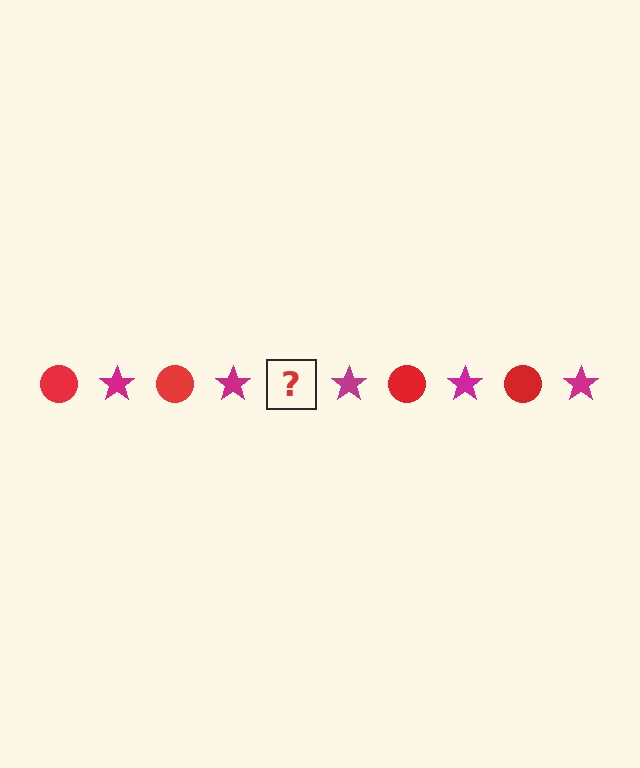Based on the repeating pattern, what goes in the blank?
The blank should be a red circle.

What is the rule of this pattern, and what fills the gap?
The rule is that the pattern alternates between red circle and magenta star. The gap should be filled with a red circle.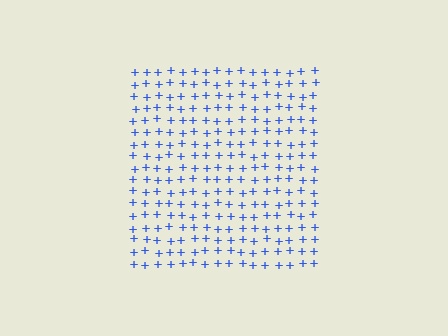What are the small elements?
The small elements are plus signs.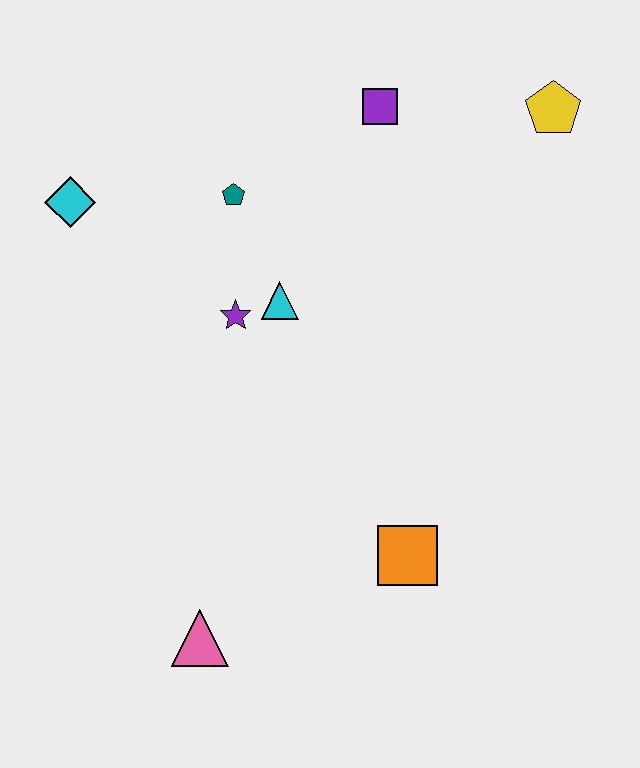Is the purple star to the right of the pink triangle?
Yes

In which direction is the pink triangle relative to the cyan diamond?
The pink triangle is below the cyan diamond.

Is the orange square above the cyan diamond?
No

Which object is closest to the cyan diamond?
The teal pentagon is closest to the cyan diamond.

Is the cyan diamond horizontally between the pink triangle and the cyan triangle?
No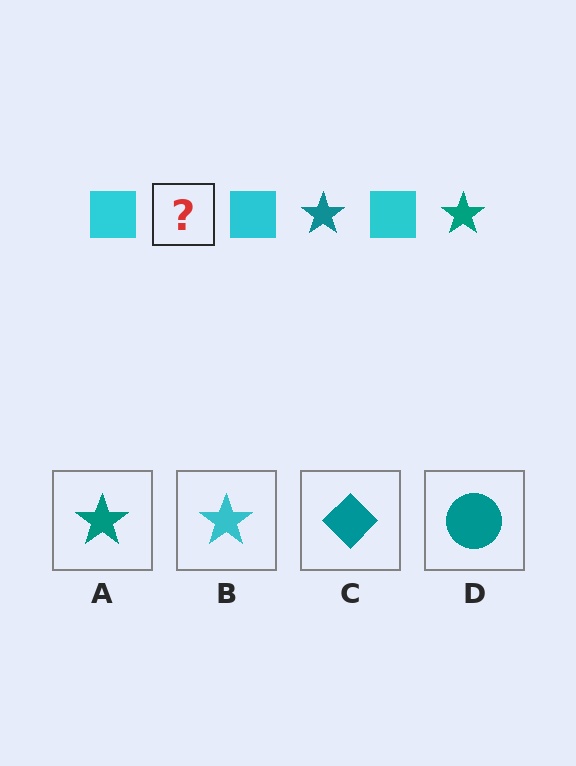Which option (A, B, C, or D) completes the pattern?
A.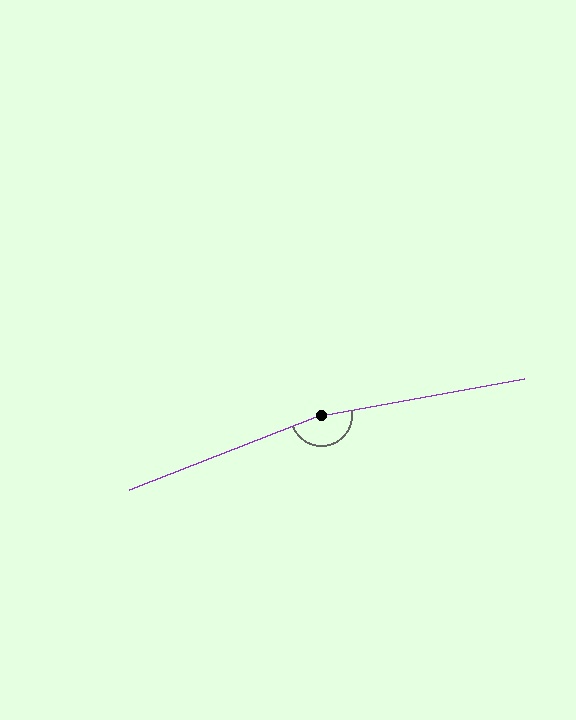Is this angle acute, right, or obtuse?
It is obtuse.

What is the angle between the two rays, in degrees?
Approximately 169 degrees.